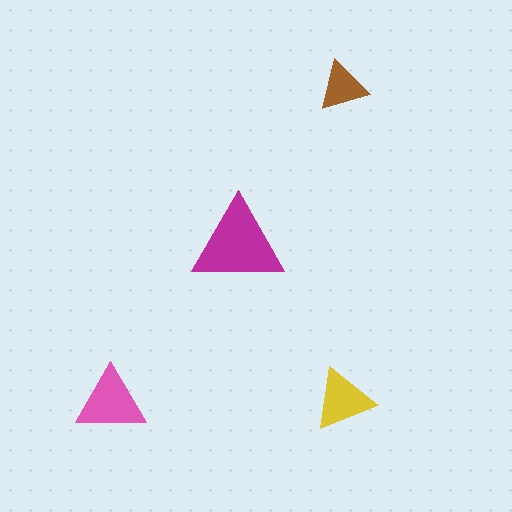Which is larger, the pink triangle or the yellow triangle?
The pink one.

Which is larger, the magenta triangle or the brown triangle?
The magenta one.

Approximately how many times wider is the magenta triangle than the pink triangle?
About 1.5 times wider.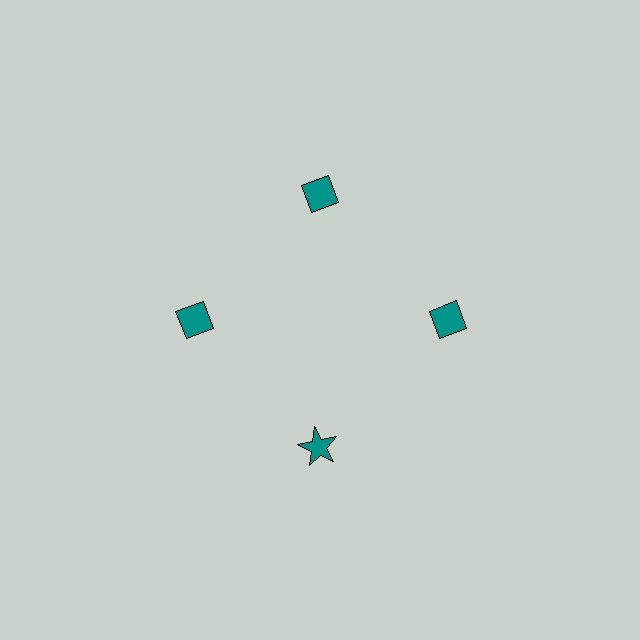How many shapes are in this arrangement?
There are 4 shapes arranged in a ring pattern.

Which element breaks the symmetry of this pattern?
The teal star at roughly the 6 o'clock position breaks the symmetry. All other shapes are teal diamonds.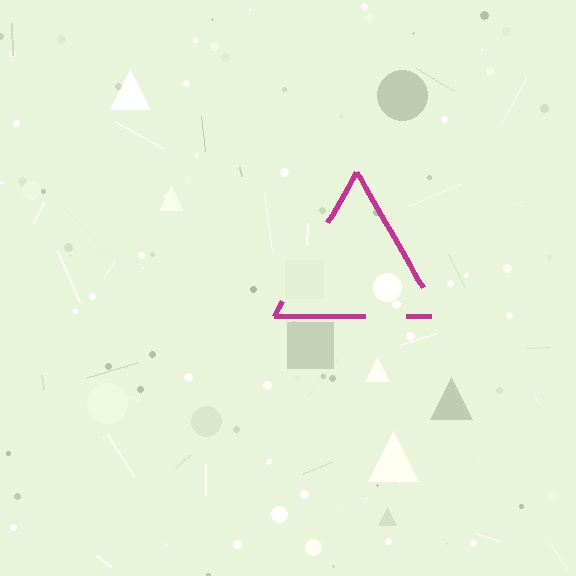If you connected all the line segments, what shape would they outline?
They would outline a triangle.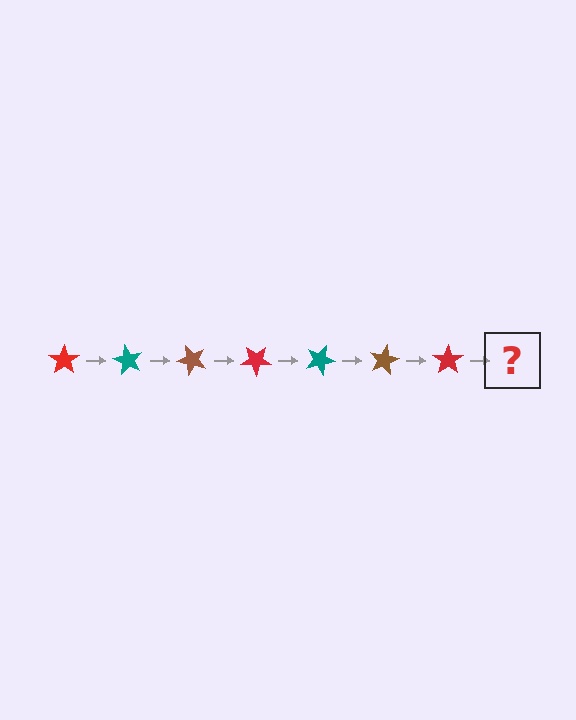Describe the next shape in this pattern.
It should be a teal star, rotated 420 degrees from the start.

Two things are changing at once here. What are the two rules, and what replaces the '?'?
The two rules are that it rotates 60 degrees each step and the color cycles through red, teal, and brown. The '?' should be a teal star, rotated 420 degrees from the start.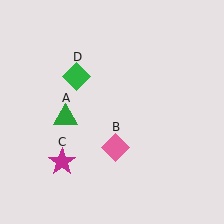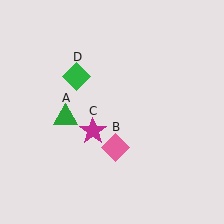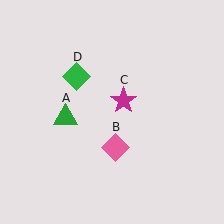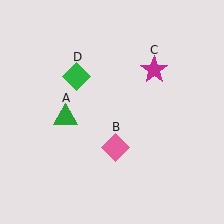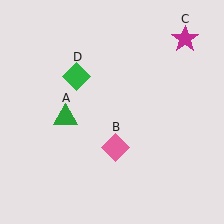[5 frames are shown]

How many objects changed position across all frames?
1 object changed position: magenta star (object C).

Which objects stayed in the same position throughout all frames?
Green triangle (object A) and pink diamond (object B) and green diamond (object D) remained stationary.